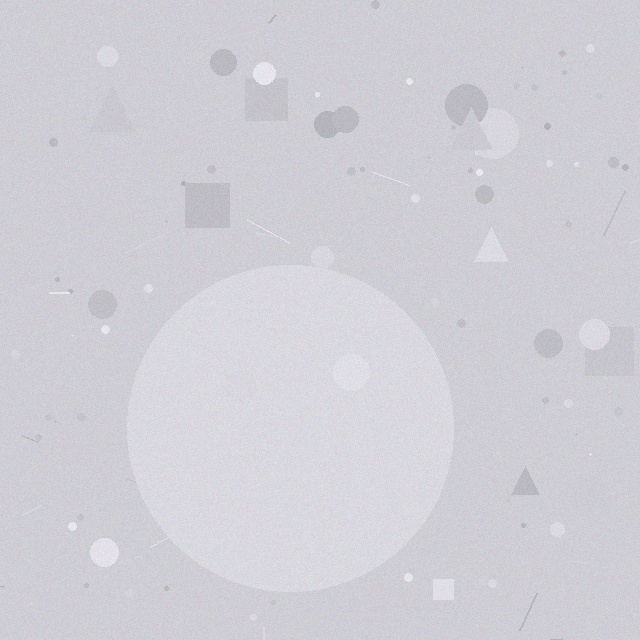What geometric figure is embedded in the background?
A circle is embedded in the background.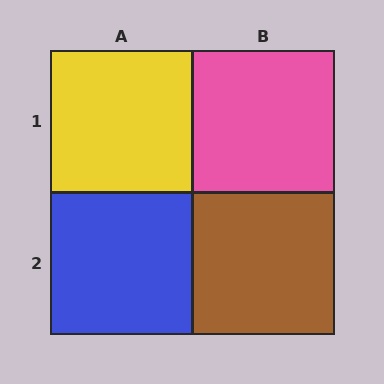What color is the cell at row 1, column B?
Pink.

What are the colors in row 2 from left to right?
Blue, brown.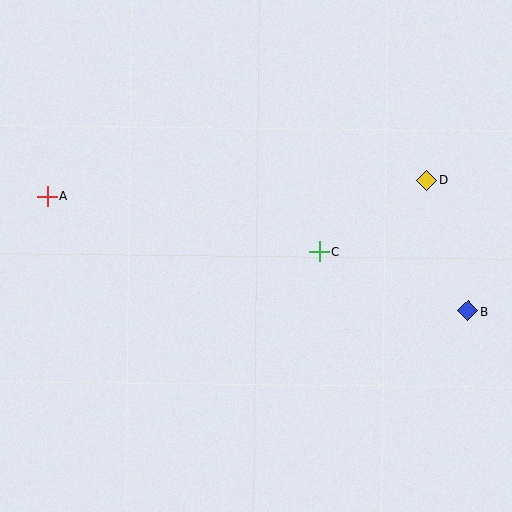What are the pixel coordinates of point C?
Point C is at (319, 252).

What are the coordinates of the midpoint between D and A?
The midpoint between D and A is at (237, 188).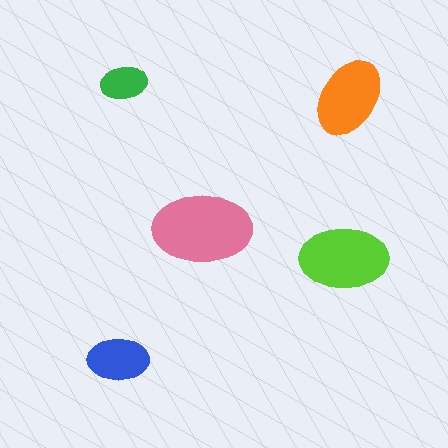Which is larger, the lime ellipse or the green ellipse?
The lime one.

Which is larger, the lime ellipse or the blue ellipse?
The lime one.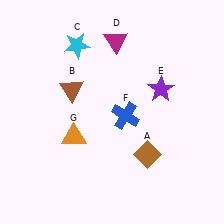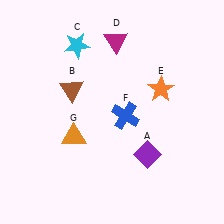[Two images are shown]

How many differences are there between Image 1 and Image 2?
There are 2 differences between the two images.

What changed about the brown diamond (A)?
In Image 1, A is brown. In Image 2, it changed to purple.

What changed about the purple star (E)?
In Image 1, E is purple. In Image 2, it changed to orange.